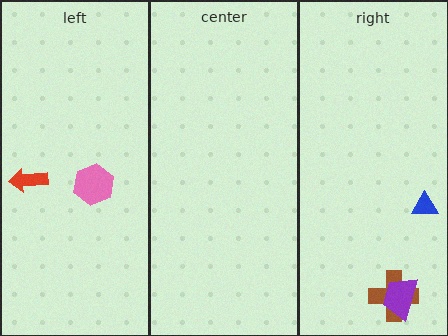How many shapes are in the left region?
2.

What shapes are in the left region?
The pink hexagon, the red arrow.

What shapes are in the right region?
The brown cross, the blue triangle, the purple trapezoid.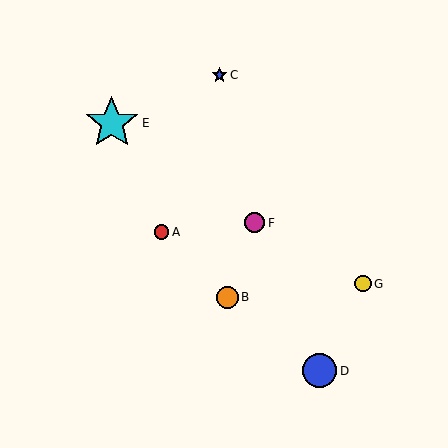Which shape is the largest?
The cyan star (labeled E) is the largest.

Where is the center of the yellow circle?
The center of the yellow circle is at (363, 284).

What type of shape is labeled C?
Shape C is a blue star.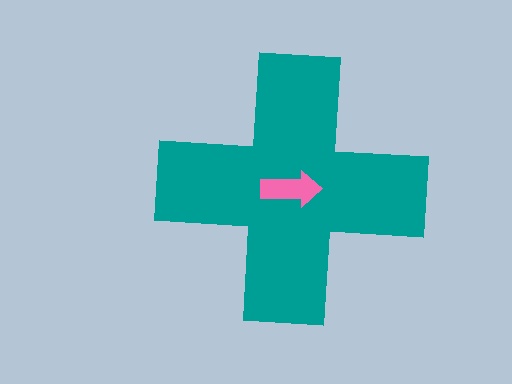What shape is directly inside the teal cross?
The pink arrow.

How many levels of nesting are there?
2.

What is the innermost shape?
The pink arrow.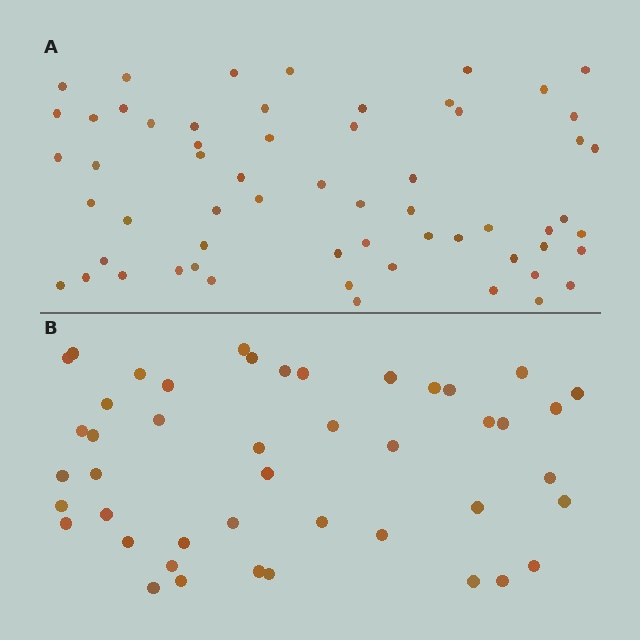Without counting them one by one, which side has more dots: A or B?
Region A (the top region) has more dots.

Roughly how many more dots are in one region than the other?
Region A has approximately 15 more dots than region B.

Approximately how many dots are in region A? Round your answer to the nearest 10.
About 60 dots.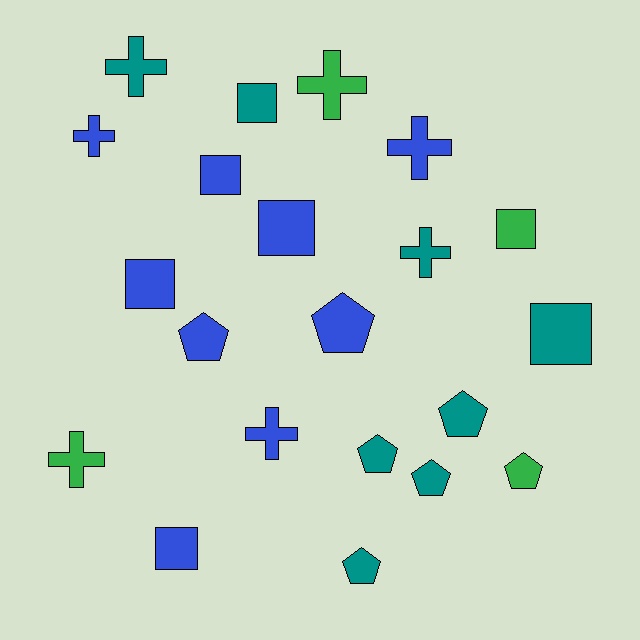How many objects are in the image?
There are 21 objects.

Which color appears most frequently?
Blue, with 9 objects.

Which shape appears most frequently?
Cross, with 7 objects.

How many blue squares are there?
There are 4 blue squares.